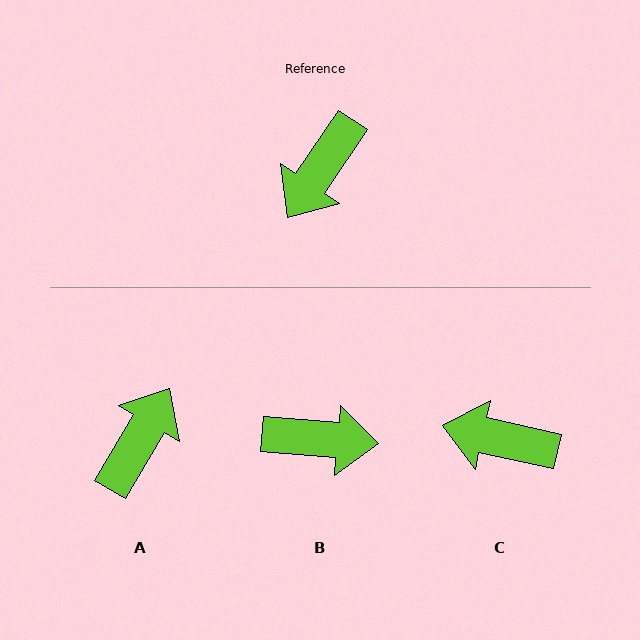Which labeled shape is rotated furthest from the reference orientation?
A, about 177 degrees away.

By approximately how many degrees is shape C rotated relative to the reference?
Approximately 69 degrees clockwise.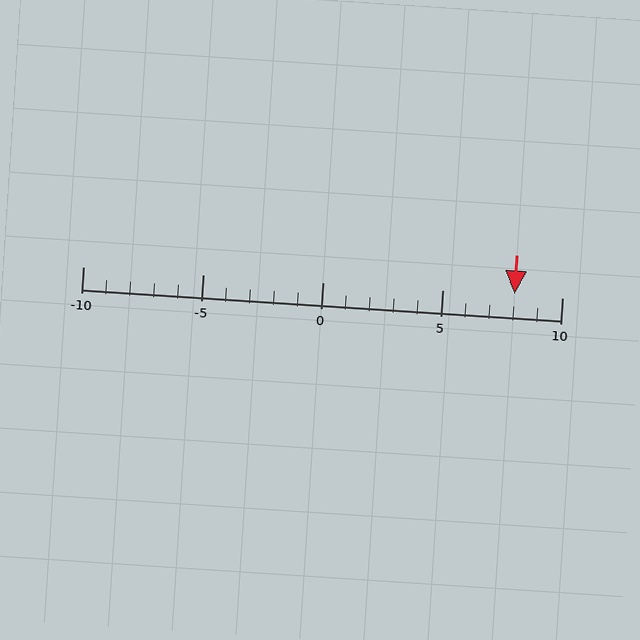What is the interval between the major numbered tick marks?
The major tick marks are spaced 5 units apart.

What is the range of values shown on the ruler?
The ruler shows values from -10 to 10.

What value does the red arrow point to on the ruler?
The red arrow points to approximately 8.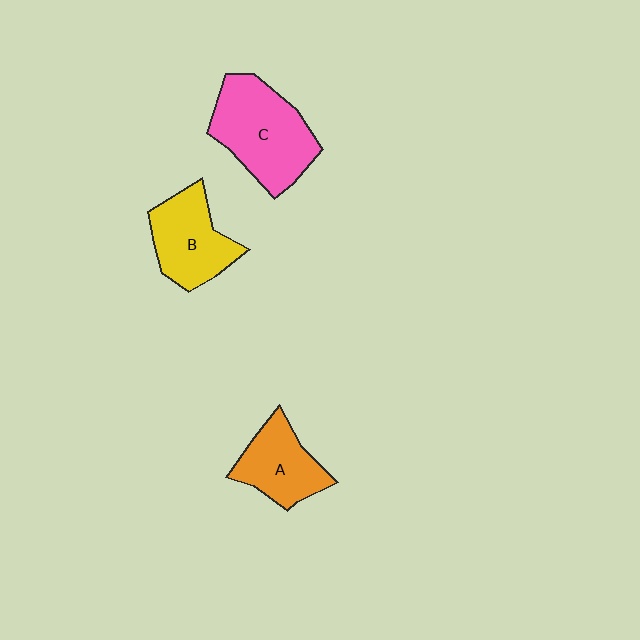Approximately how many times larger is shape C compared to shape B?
Approximately 1.4 times.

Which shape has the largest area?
Shape C (pink).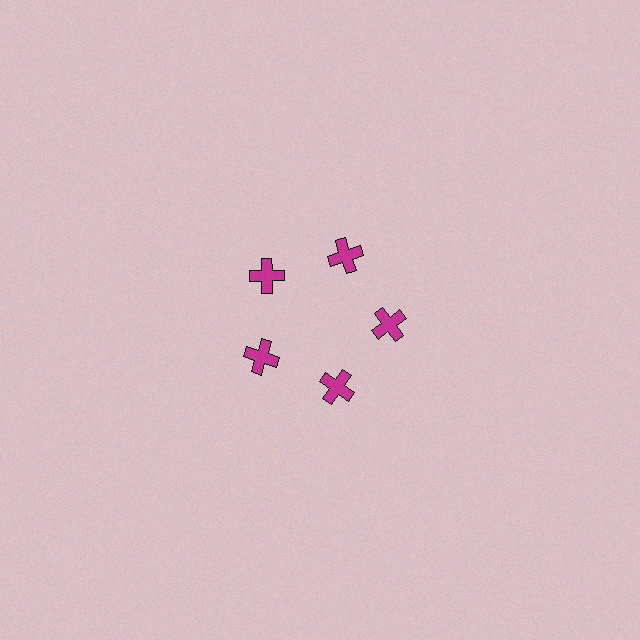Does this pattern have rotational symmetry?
Yes, this pattern has 5-fold rotational symmetry. It looks the same after rotating 72 degrees around the center.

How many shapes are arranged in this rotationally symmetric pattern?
There are 5 shapes, arranged in 5 groups of 1.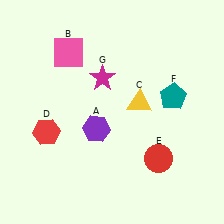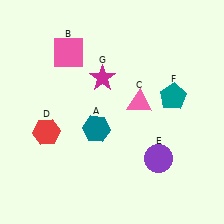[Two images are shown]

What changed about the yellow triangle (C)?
In Image 1, C is yellow. In Image 2, it changed to pink.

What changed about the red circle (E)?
In Image 1, E is red. In Image 2, it changed to purple.